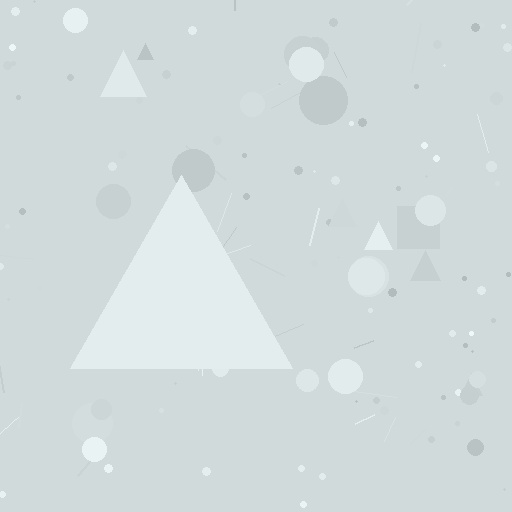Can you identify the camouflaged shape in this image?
The camouflaged shape is a triangle.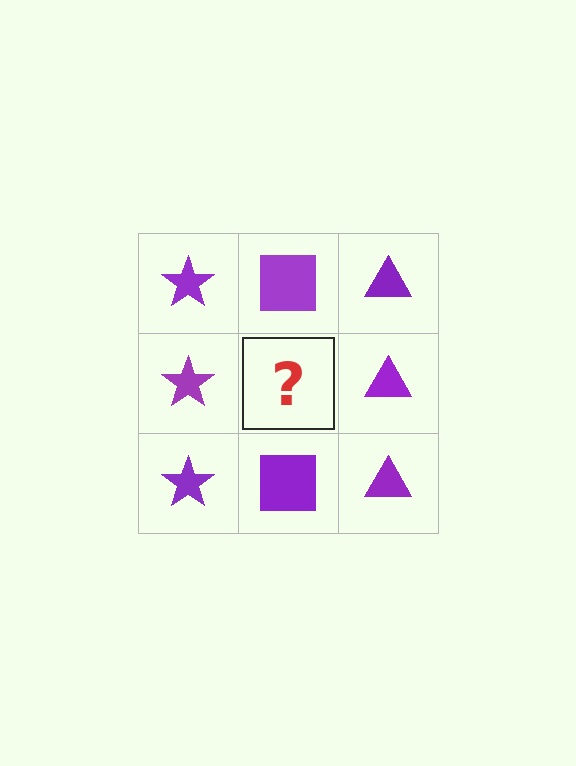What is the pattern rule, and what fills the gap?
The rule is that each column has a consistent shape. The gap should be filled with a purple square.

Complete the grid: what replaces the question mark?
The question mark should be replaced with a purple square.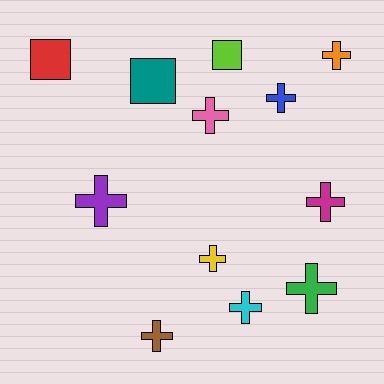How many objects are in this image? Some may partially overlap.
There are 12 objects.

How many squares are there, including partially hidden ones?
There are 3 squares.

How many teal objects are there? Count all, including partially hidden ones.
There is 1 teal object.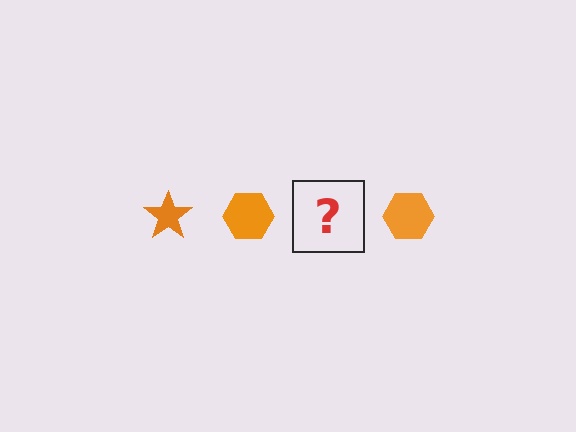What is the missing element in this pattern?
The missing element is an orange star.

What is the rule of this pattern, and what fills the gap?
The rule is that the pattern cycles through star, hexagon shapes in orange. The gap should be filled with an orange star.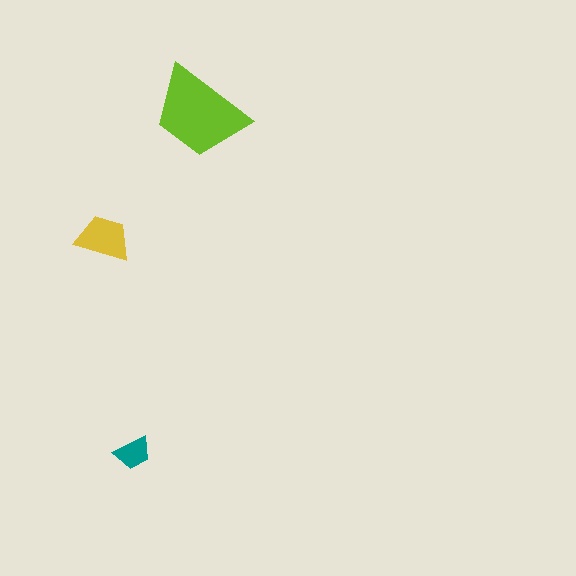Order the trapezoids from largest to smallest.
the lime one, the yellow one, the teal one.